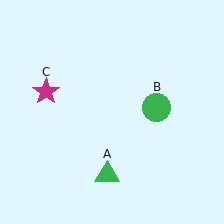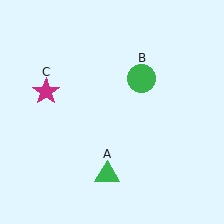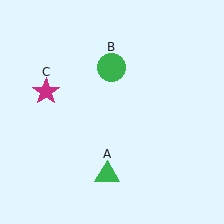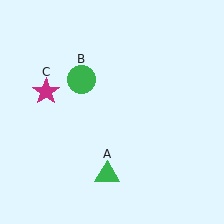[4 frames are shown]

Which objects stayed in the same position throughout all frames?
Green triangle (object A) and magenta star (object C) remained stationary.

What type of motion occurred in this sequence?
The green circle (object B) rotated counterclockwise around the center of the scene.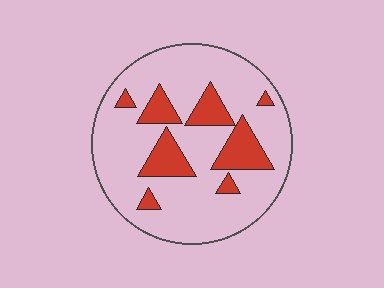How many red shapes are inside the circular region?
8.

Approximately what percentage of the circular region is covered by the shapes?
Approximately 20%.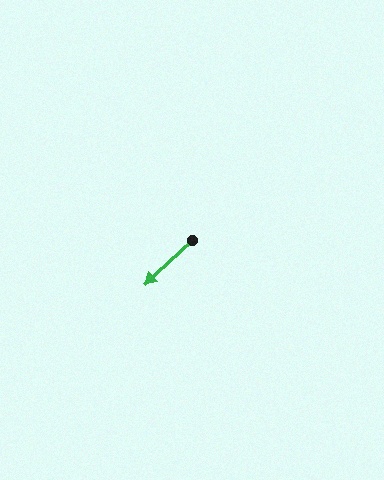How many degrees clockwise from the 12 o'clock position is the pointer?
Approximately 227 degrees.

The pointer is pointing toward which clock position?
Roughly 8 o'clock.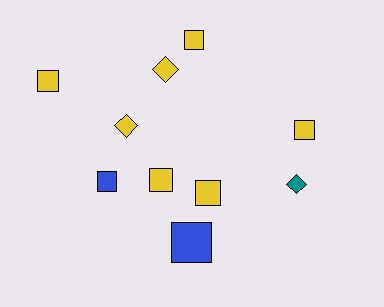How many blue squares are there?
There are 2 blue squares.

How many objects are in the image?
There are 10 objects.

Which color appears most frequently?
Yellow, with 7 objects.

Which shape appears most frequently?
Square, with 7 objects.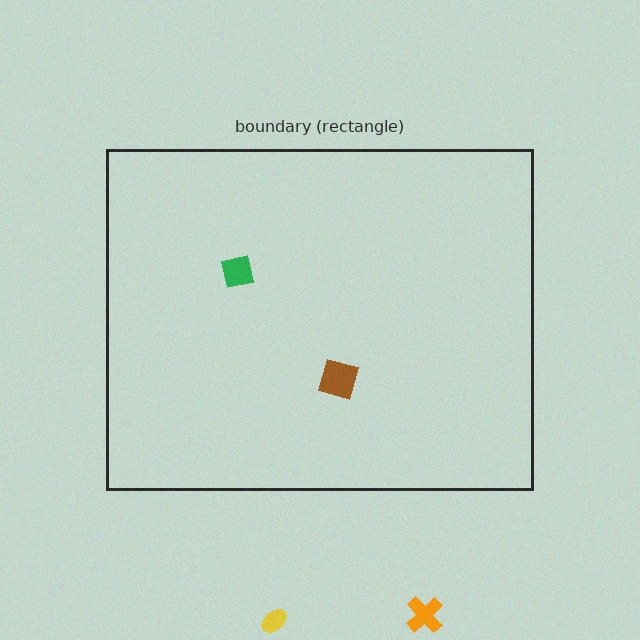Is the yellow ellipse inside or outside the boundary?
Outside.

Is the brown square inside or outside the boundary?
Inside.